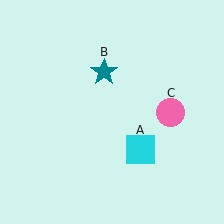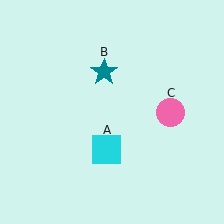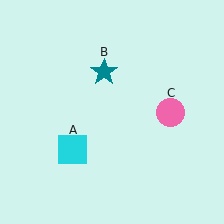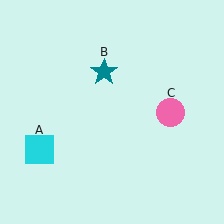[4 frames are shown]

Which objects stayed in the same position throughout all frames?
Teal star (object B) and pink circle (object C) remained stationary.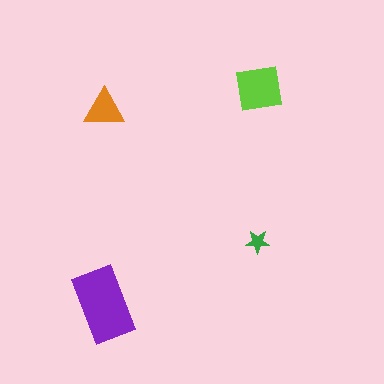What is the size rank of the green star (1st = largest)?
4th.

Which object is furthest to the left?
The purple rectangle is leftmost.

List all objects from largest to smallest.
The purple rectangle, the lime square, the orange triangle, the green star.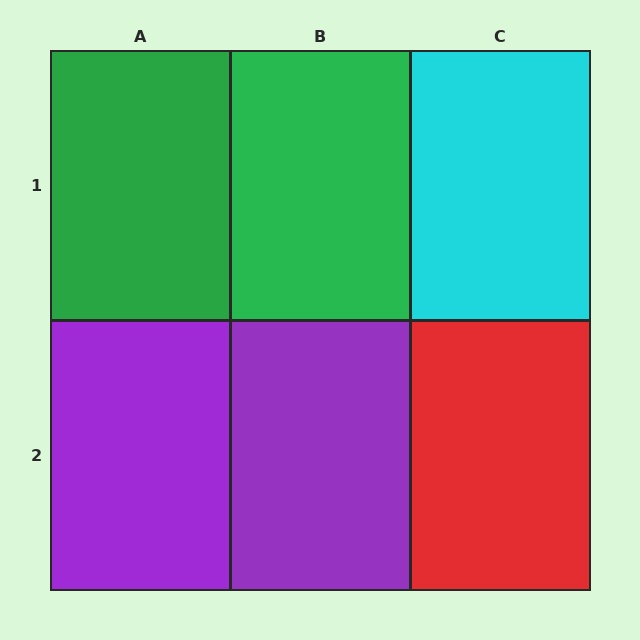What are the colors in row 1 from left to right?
Green, green, cyan.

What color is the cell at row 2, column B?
Purple.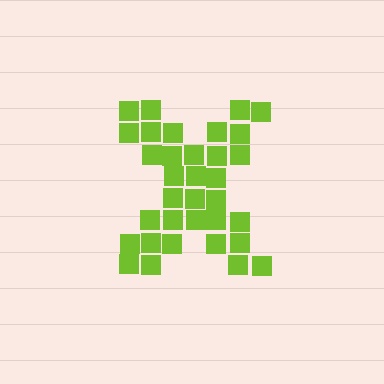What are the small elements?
The small elements are squares.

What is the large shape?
The large shape is the letter X.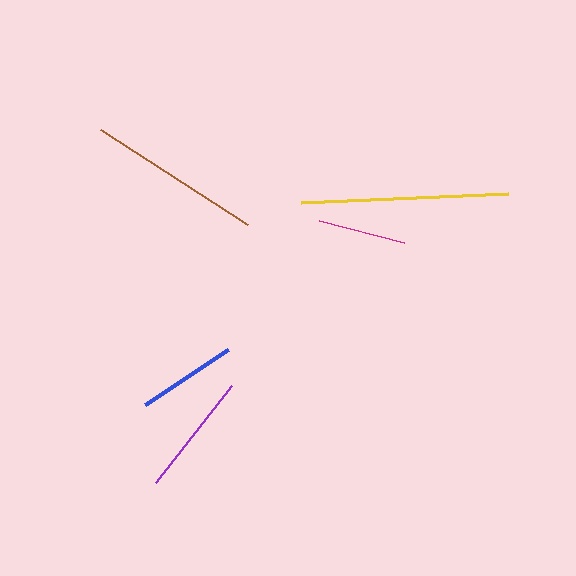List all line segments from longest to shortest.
From longest to shortest: yellow, brown, purple, blue, magenta.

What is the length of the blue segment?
The blue segment is approximately 99 pixels long.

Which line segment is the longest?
The yellow line is the longest at approximately 207 pixels.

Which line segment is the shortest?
The magenta line is the shortest at approximately 87 pixels.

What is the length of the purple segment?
The purple segment is approximately 123 pixels long.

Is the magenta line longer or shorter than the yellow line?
The yellow line is longer than the magenta line.